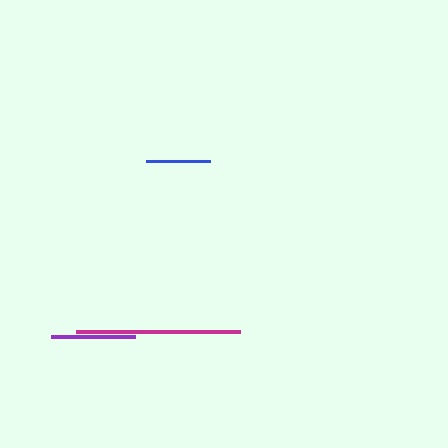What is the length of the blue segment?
The blue segment is approximately 64 pixels long.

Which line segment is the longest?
The magenta line is the longest at approximately 164 pixels.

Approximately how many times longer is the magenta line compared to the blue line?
The magenta line is approximately 2.6 times the length of the blue line.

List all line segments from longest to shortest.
From longest to shortest: magenta, purple, blue.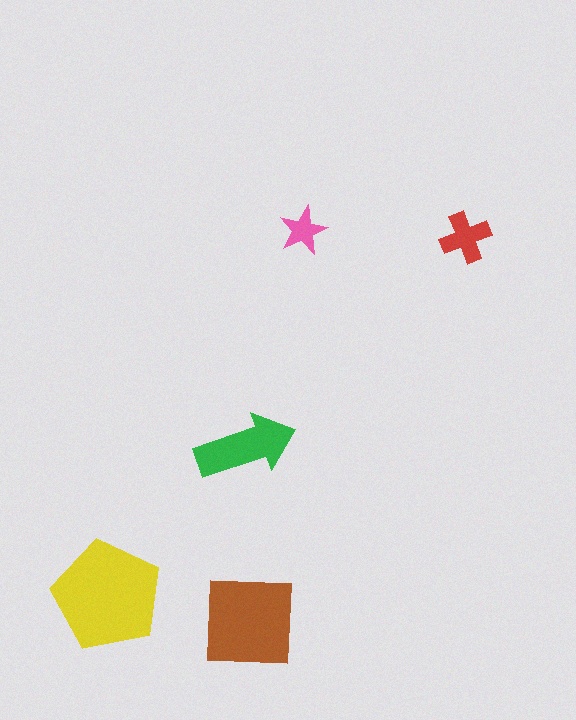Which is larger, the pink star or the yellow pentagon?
The yellow pentagon.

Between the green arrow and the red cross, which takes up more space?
The green arrow.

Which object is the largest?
The yellow pentagon.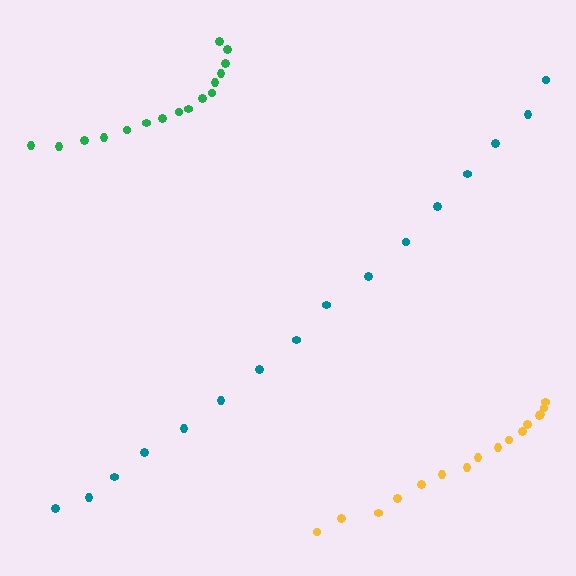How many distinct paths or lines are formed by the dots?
There are 3 distinct paths.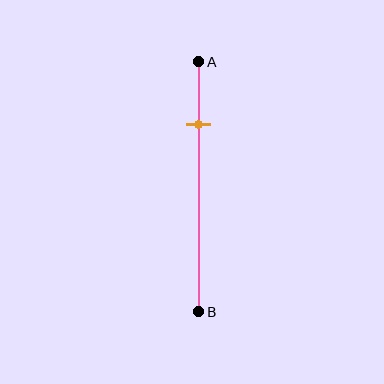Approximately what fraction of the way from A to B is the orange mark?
The orange mark is approximately 25% of the way from A to B.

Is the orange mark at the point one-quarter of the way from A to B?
Yes, the mark is approximately at the one-quarter point.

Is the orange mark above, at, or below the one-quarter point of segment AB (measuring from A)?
The orange mark is approximately at the one-quarter point of segment AB.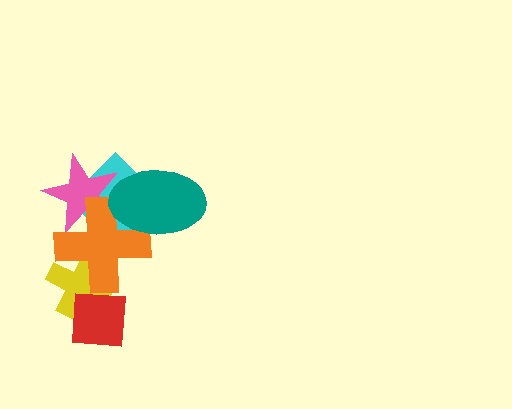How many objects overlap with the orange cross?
5 objects overlap with the orange cross.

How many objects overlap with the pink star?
3 objects overlap with the pink star.